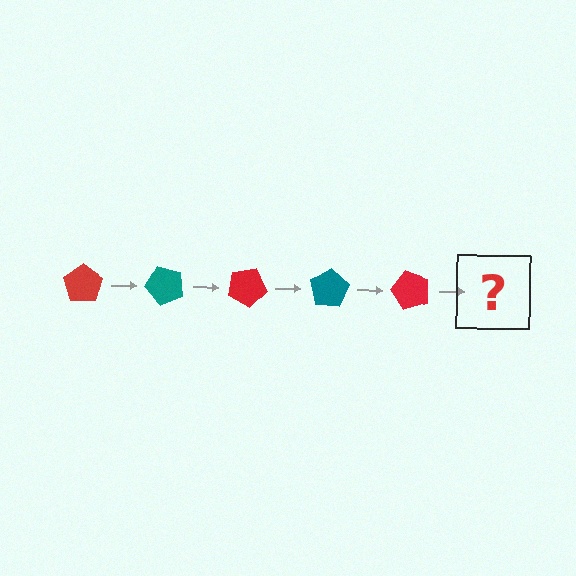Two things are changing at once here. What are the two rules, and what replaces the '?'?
The two rules are that it rotates 50 degrees each step and the color cycles through red and teal. The '?' should be a teal pentagon, rotated 250 degrees from the start.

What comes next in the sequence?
The next element should be a teal pentagon, rotated 250 degrees from the start.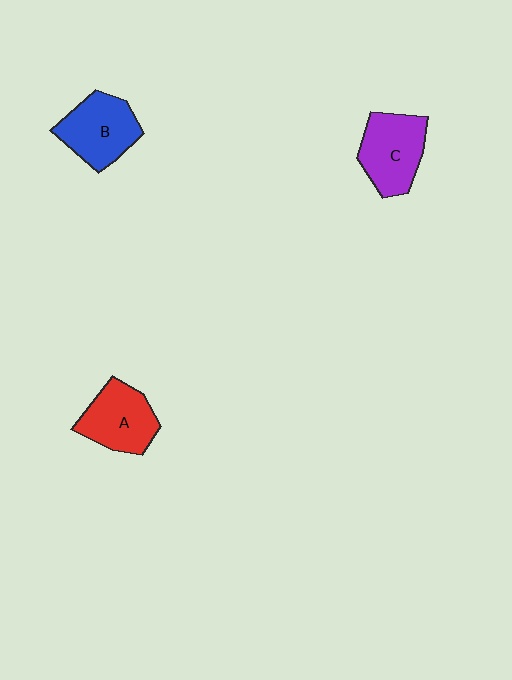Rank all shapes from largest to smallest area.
From largest to smallest: C (purple), B (blue), A (red).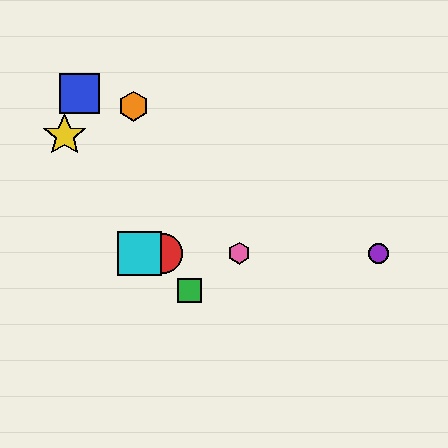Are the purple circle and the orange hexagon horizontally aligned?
No, the purple circle is at y≈253 and the orange hexagon is at y≈106.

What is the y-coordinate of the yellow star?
The yellow star is at y≈135.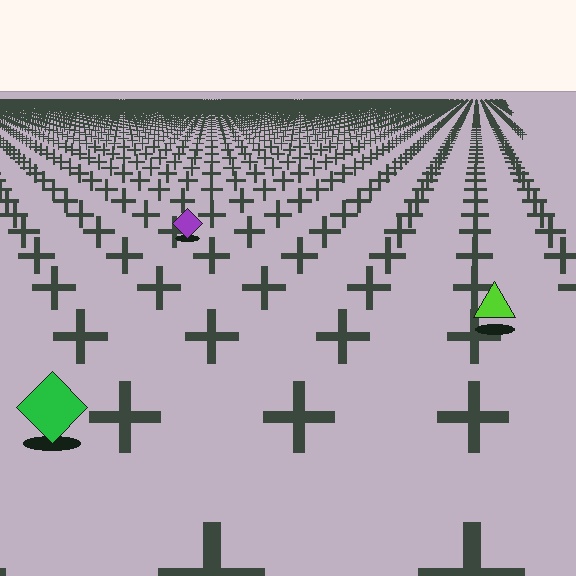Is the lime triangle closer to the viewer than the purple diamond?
Yes. The lime triangle is closer — you can tell from the texture gradient: the ground texture is coarser near it.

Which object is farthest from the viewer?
The purple diamond is farthest from the viewer. It appears smaller and the ground texture around it is denser.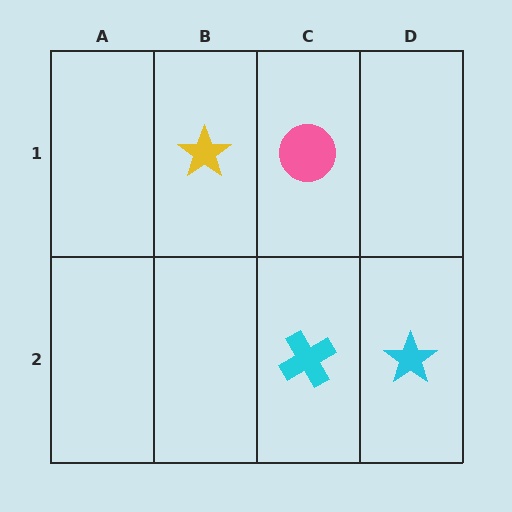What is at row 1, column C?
A pink circle.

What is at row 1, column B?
A yellow star.